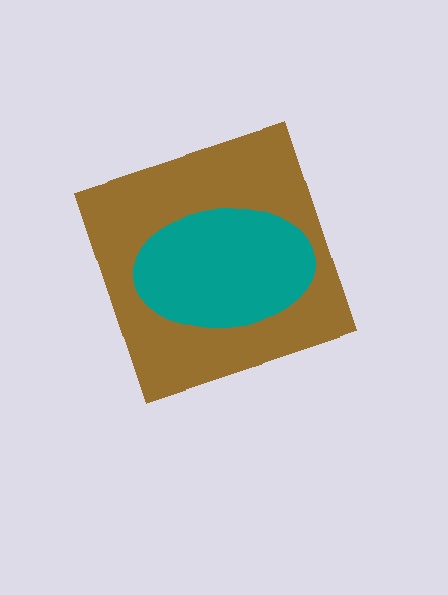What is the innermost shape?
The teal ellipse.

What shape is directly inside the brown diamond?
The teal ellipse.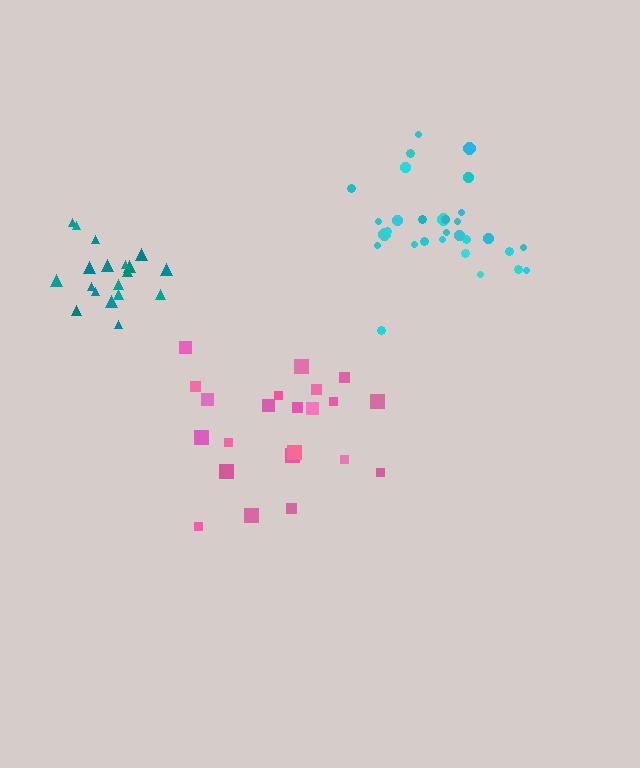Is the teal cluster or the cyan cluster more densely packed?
Teal.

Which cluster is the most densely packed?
Teal.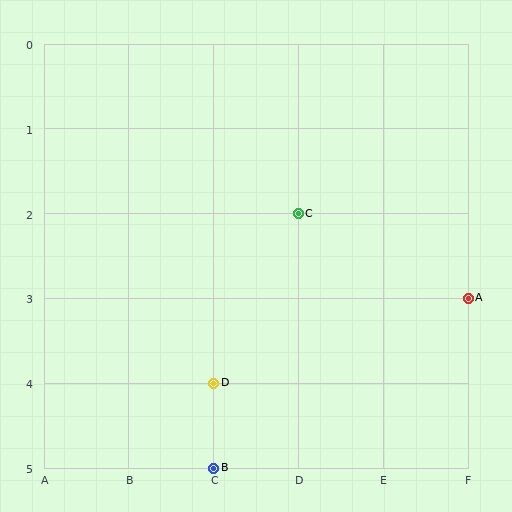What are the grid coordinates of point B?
Point B is at grid coordinates (C, 5).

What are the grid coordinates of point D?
Point D is at grid coordinates (C, 4).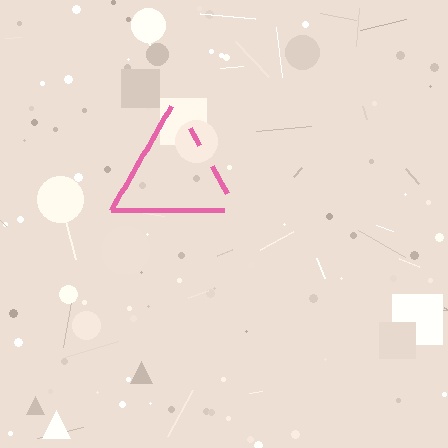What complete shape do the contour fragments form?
The contour fragments form a triangle.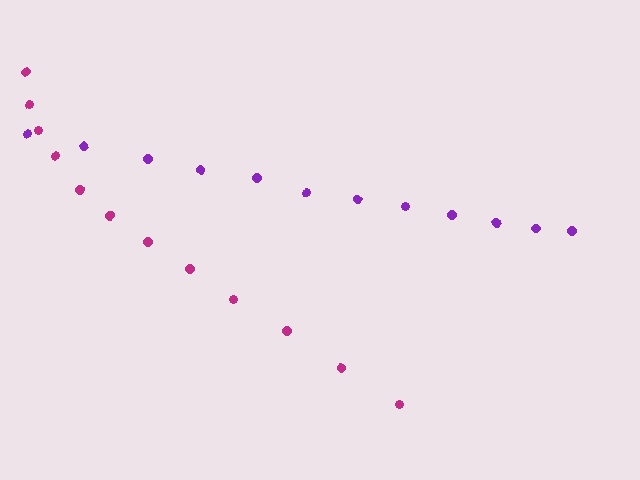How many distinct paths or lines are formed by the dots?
There are 2 distinct paths.